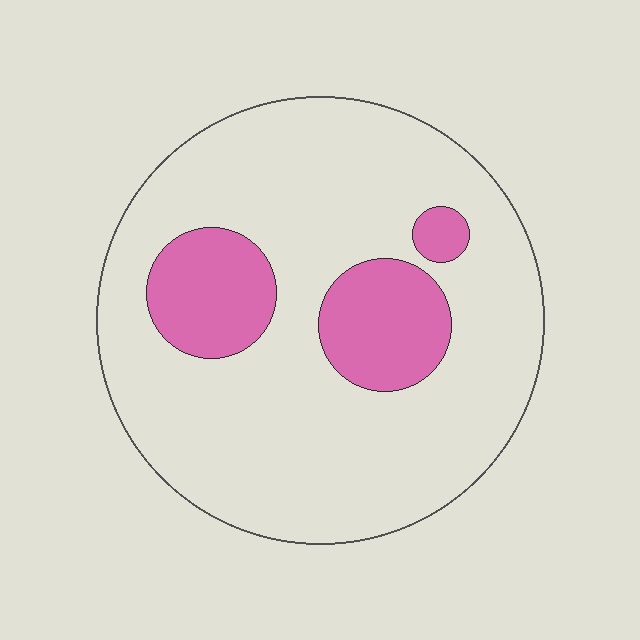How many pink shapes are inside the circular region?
3.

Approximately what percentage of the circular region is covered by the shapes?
Approximately 20%.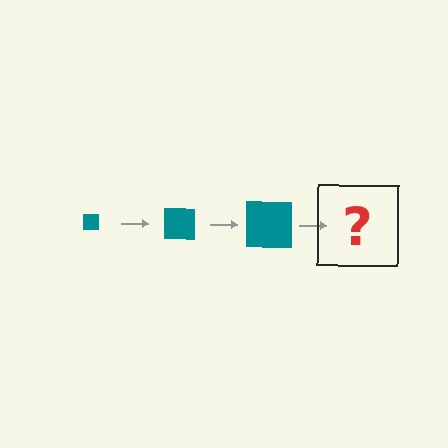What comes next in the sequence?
The next element should be a teal square, larger than the previous one.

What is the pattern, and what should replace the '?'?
The pattern is that the square gets progressively larger each step. The '?' should be a teal square, larger than the previous one.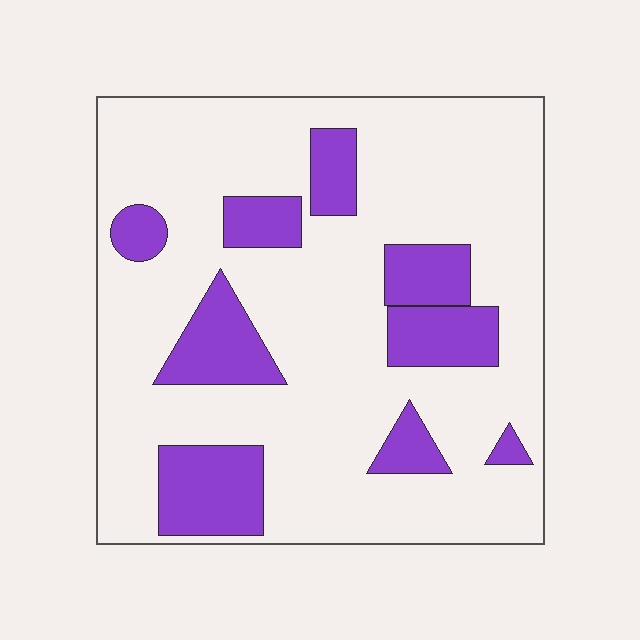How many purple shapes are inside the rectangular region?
9.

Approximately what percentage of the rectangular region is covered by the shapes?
Approximately 20%.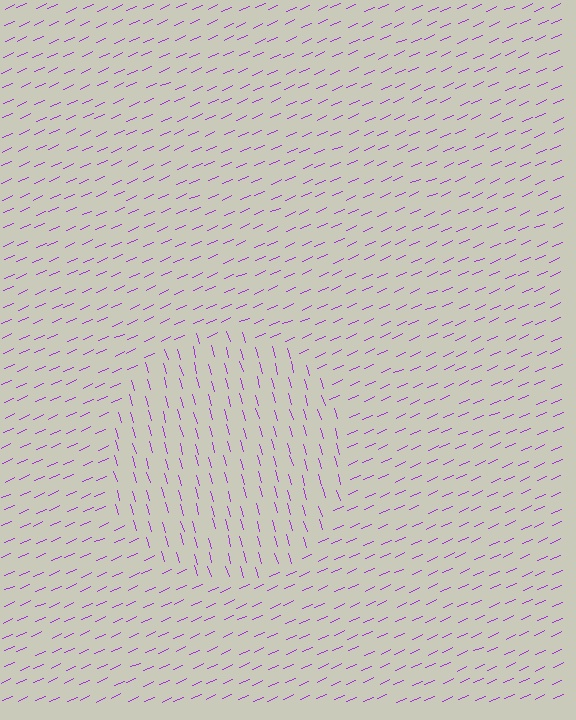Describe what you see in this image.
The image is filled with small purple line segments. A circle region in the image has lines oriented differently from the surrounding lines, creating a visible texture boundary.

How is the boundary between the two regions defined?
The boundary is defined purely by a change in line orientation (approximately 82 degrees difference). All lines are the same color and thickness.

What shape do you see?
I see a circle.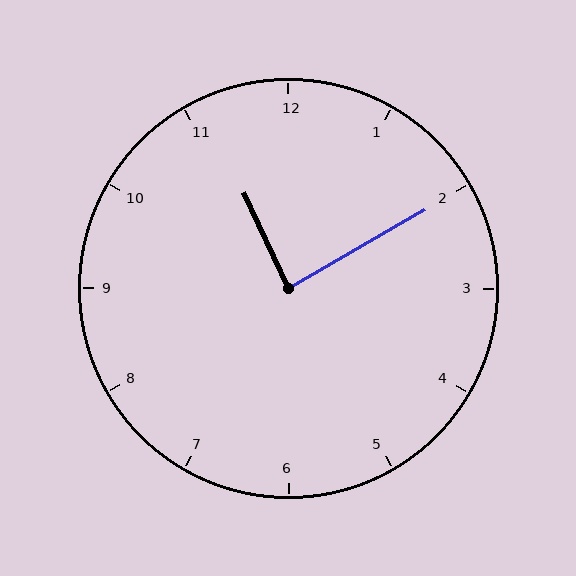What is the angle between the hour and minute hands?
Approximately 85 degrees.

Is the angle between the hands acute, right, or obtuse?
It is right.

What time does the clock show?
11:10.